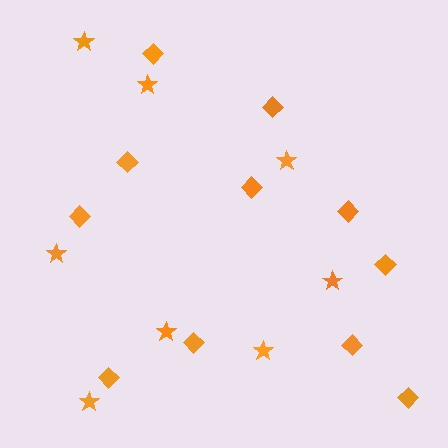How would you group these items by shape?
There are 2 groups: one group of diamonds (11) and one group of stars (8).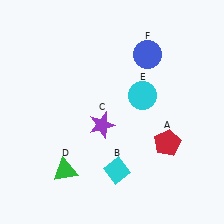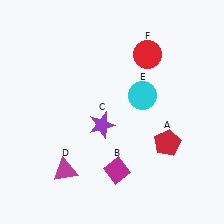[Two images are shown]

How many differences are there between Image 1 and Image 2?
There are 3 differences between the two images.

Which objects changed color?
B changed from cyan to magenta. D changed from green to magenta. F changed from blue to red.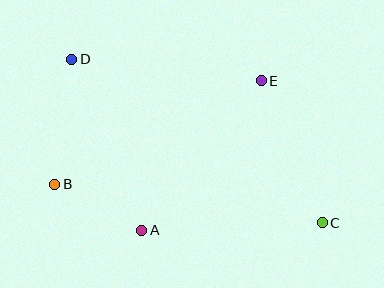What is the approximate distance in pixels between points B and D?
The distance between B and D is approximately 126 pixels.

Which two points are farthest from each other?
Points C and D are farthest from each other.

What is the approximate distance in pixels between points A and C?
The distance between A and C is approximately 180 pixels.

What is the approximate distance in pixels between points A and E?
The distance between A and E is approximately 191 pixels.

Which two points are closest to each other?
Points A and B are closest to each other.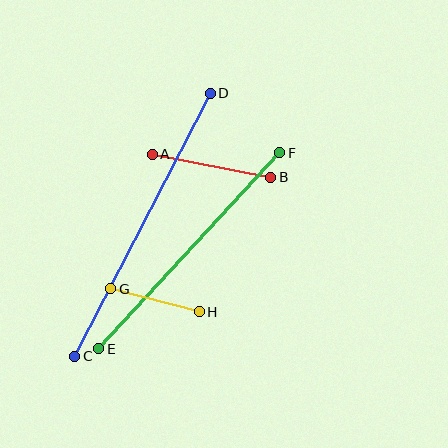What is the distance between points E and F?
The distance is approximately 267 pixels.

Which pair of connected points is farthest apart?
Points C and D are farthest apart.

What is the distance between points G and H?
The distance is approximately 92 pixels.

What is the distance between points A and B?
The distance is approximately 121 pixels.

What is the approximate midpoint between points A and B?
The midpoint is at approximately (212, 166) pixels.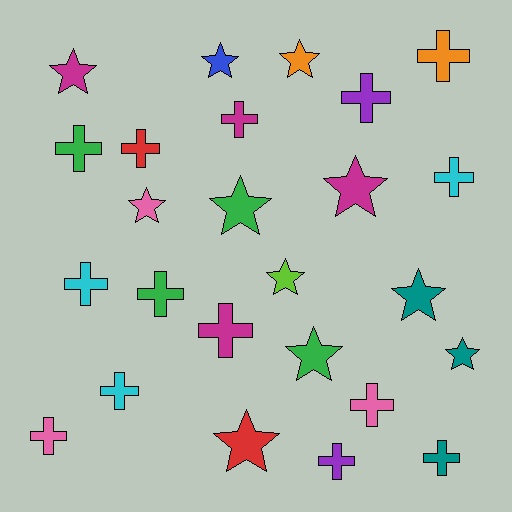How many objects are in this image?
There are 25 objects.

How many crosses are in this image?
There are 14 crosses.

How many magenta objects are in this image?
There are 4 magenta objects.